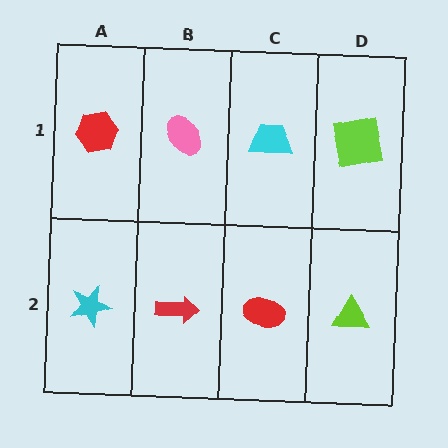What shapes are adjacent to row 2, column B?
A pink ellipse (row 1, column B), a cyan star (row 2, column A), a red ellipse (row 2, column C).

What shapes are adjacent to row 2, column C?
A cyan trapezoid (row 1, column C), a red arrow (row 2, column B), a lime triangle (row 2, column D).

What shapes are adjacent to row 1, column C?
A red ellipse (row 2, column C), a pink ellipse (row 1, column B), a lime square (row 1, column D).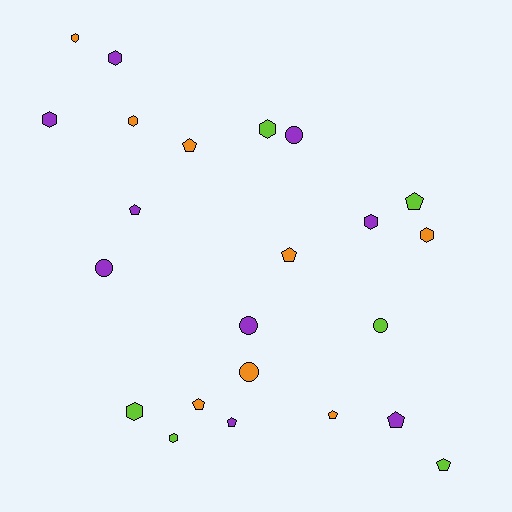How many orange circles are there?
There is 1 orange circle.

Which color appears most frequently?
Purple, with 9 objects.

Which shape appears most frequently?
Pentagon, with 9 objects.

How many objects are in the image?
There are 23 objects.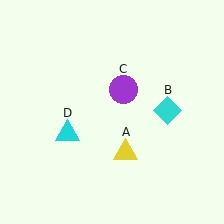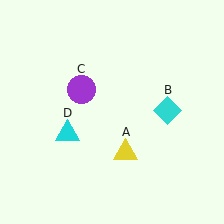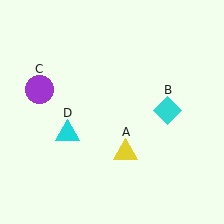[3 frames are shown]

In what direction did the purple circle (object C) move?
The purple circle (object C) moved left.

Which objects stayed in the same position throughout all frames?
Yellow triangle (object A) and cyan diamond (object B) and cyan triangle (object D) remained stationary.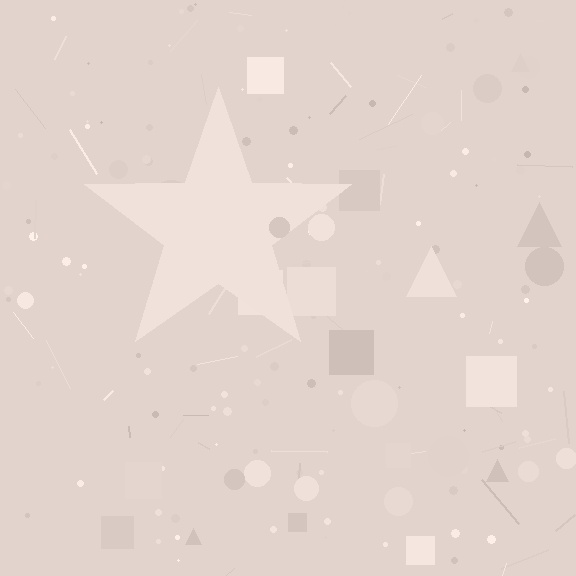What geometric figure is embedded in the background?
A star is embedded in the background.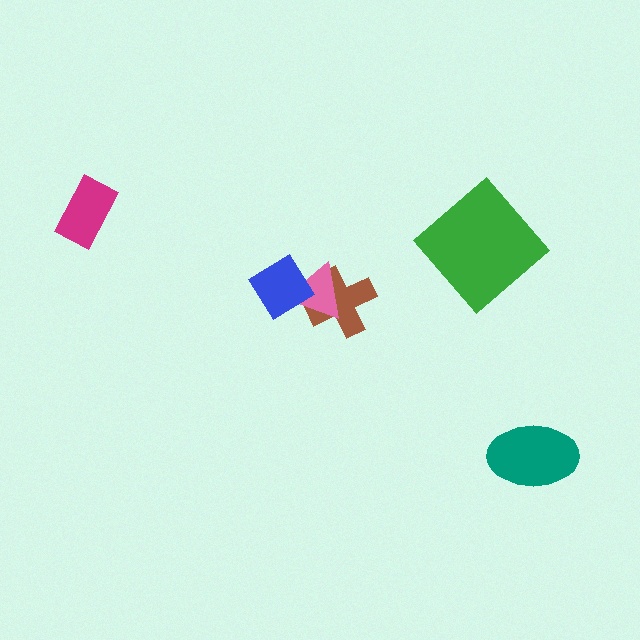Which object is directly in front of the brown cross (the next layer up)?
The pink triangle is directly in front of the brown cross.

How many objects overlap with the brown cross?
2 objects overlap with the brown cross.